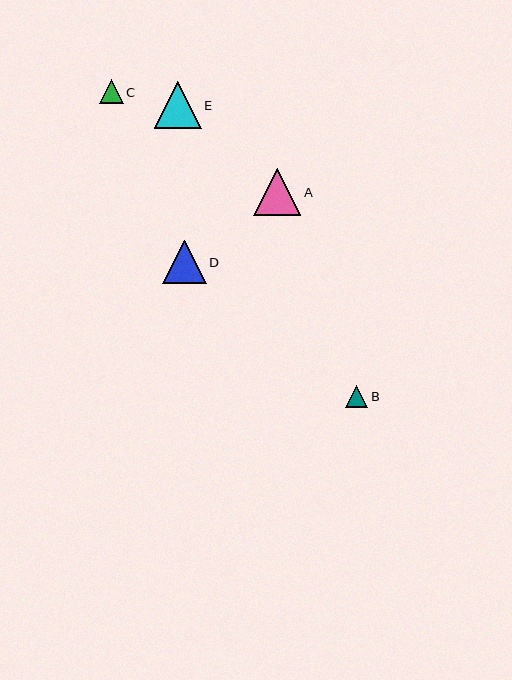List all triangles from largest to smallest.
From largest to smallest: A, E, D, C, B.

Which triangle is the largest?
Triangle A is the largest with a size of approximately 47 pixels.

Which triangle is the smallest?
Triangle B is the smallest with a size of approximately 23 pixels.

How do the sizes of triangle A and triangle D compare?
Triangle A and triangle D are approximately the same size.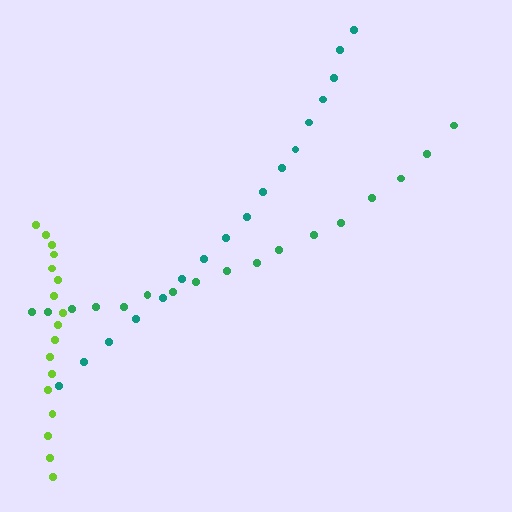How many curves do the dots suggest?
There are 3 distinct paths.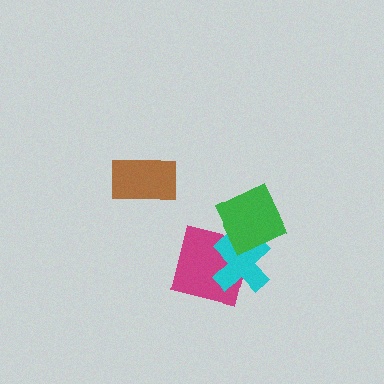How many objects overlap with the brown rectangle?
0 objects overlap with the brown rectangle.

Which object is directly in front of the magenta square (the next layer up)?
The cyan cross is directly in front of the magenta square.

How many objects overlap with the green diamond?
2 objects overlap with the green diamond.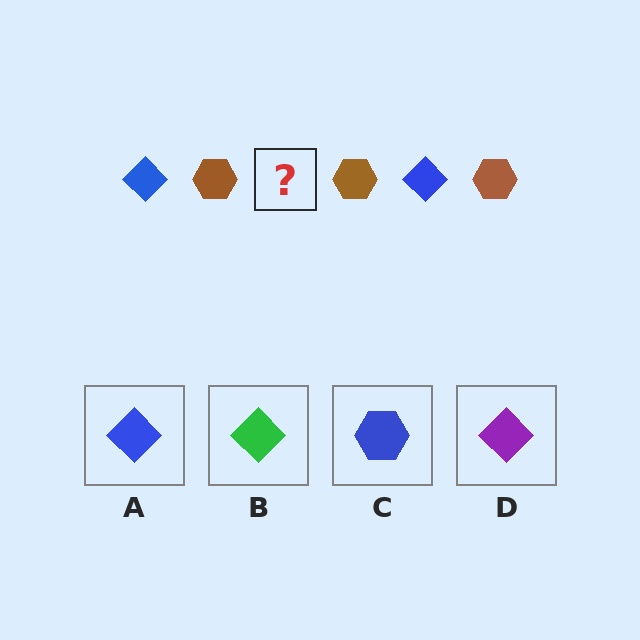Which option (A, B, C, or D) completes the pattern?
A.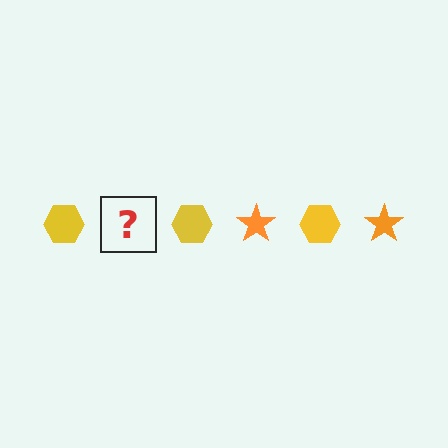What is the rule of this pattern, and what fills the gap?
The rule is that the pattern alternates between yellow hexagon and orange star. The gap should be filled with an orange star.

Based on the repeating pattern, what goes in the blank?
The blank should be an orange star.